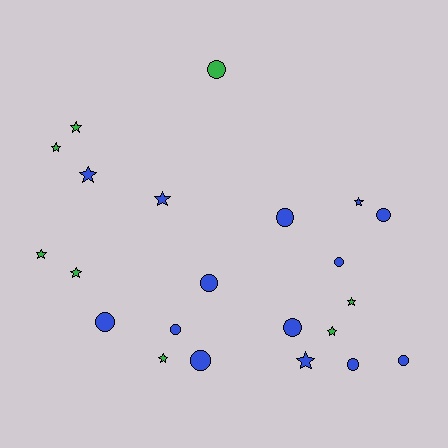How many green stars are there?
There are 7 green stars.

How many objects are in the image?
There are 22 objects.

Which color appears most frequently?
Blue, with 14 objects.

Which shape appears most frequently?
Star, with 11 objects.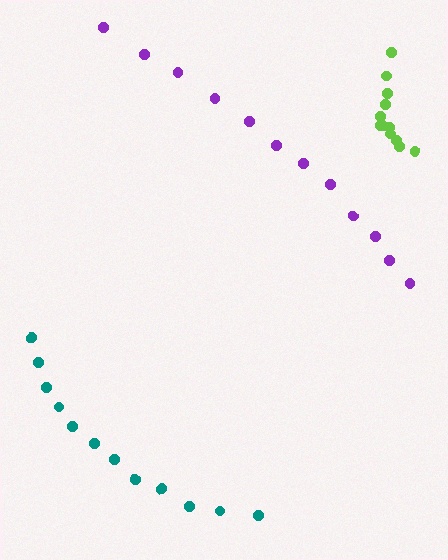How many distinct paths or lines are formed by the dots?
There are 3 distinct paths.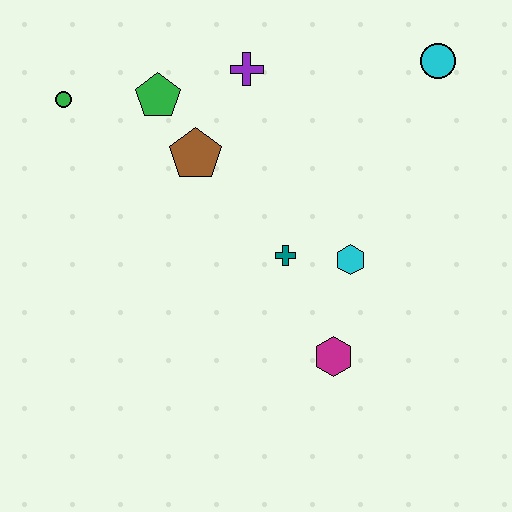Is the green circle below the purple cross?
Yes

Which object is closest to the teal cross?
The cyan hexagon is closest to the teal cross.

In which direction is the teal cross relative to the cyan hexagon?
The teal cross is to the left of the cyan hexagon.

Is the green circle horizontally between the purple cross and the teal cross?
No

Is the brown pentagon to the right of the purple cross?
No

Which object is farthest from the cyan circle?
The green circle is farthest from the cyan circle.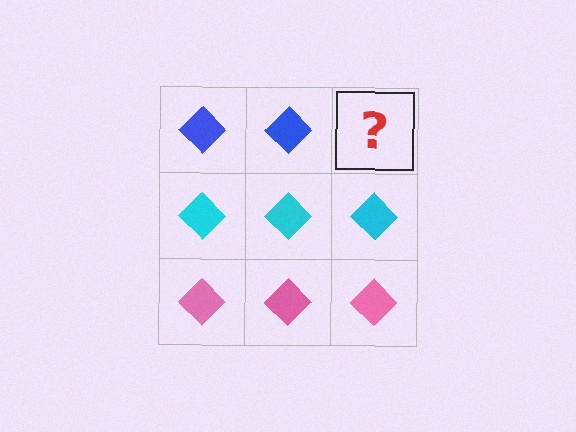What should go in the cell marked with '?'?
The missing cell should contain a blue diamond.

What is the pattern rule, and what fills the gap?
The rule is that each row has a consistent color. The gap should be filled with a blue diamond.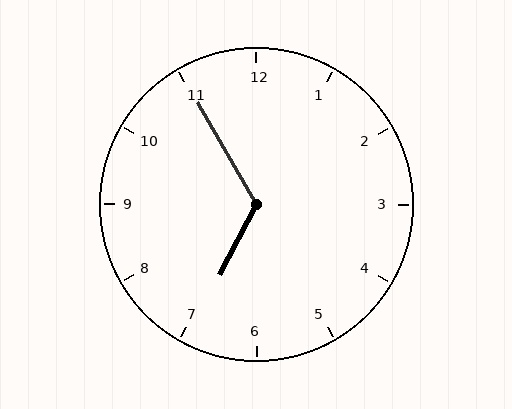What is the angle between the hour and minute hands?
Approximately 122 degrees.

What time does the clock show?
6:55.